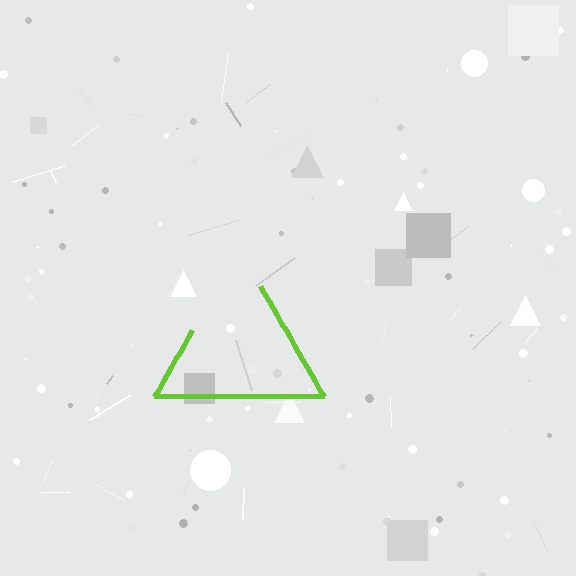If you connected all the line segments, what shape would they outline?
They would outline a triangle.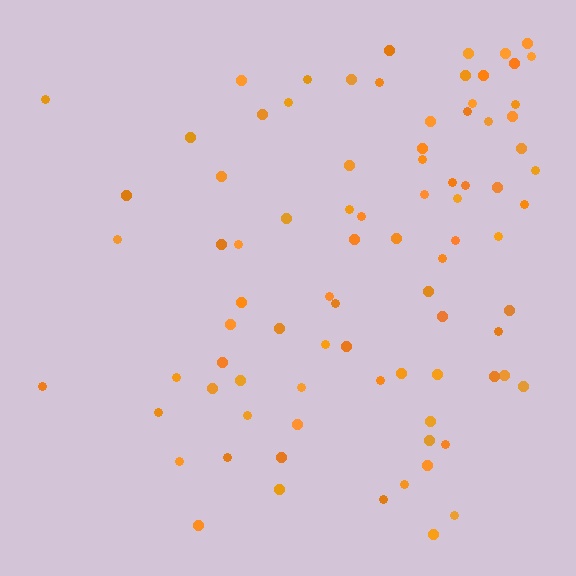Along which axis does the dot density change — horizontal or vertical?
Horizontal.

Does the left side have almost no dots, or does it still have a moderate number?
Still a moderate number, just noticeably fewer than the right.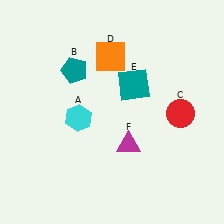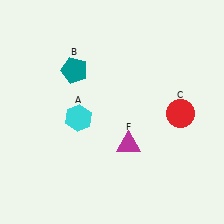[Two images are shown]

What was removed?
The orange square (D), the teal square (E) were removed in Image 2.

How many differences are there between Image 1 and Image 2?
There are 2 differences between the two images.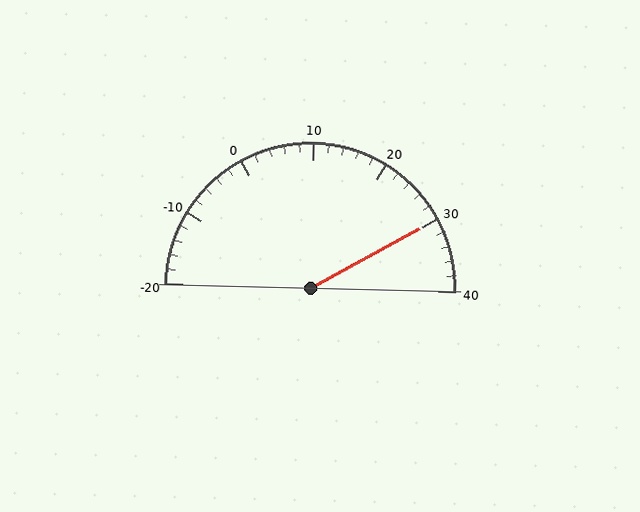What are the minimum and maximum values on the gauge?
The gauge ranges from -20 to 40.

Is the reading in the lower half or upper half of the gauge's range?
The reading is in the upper half of the range (-20 to 40).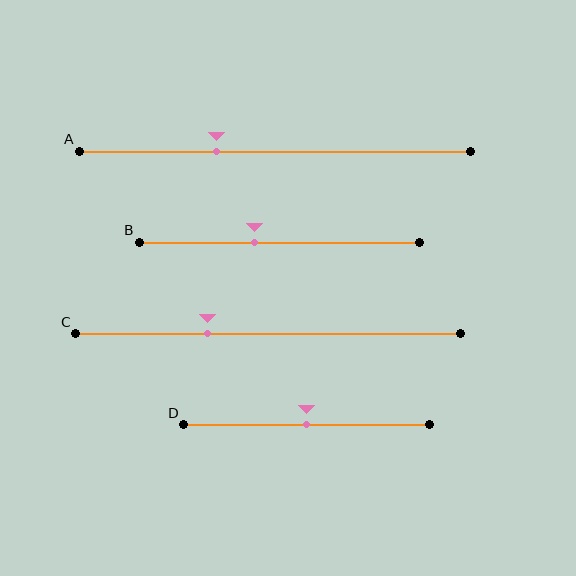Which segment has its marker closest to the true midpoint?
Segment D has its marker closest to the true midpoint.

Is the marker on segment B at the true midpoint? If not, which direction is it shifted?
No, the marker on segment B is shifted to the left by about 9% of the segment length.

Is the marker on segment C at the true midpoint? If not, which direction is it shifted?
No, the marker on segment C is shifted to the left by about 16% of the segment length.